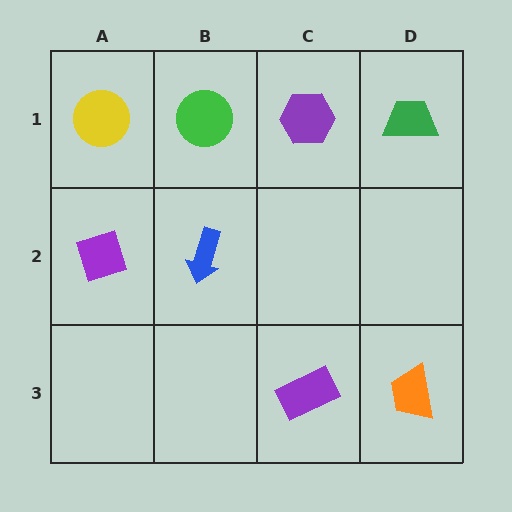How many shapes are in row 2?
2 shapes.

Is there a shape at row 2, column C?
No, that cell is empty.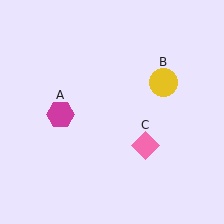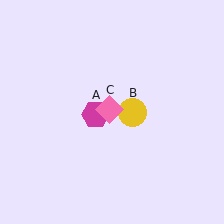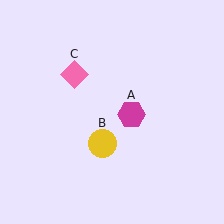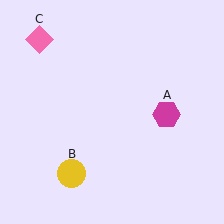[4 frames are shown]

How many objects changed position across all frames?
3 objects changed position: magenta hexagon (object A), yellow circle (object B), pink diamond (object C).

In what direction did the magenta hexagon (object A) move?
The magenta hexagon (object A) moved right.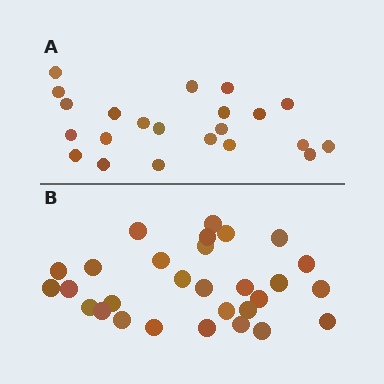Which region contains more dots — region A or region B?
Region B (the bottom region) has more dots.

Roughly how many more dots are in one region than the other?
Region B has roughly 8 or so more dots than region A.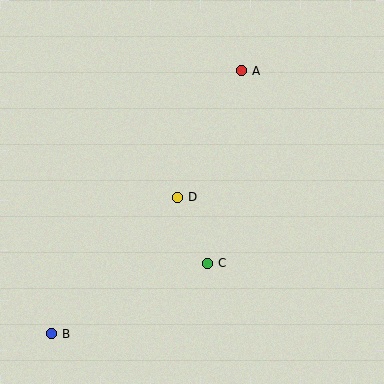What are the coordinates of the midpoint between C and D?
The midpoint between C and D is at (193, 230).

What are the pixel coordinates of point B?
Point B is at (52, 334).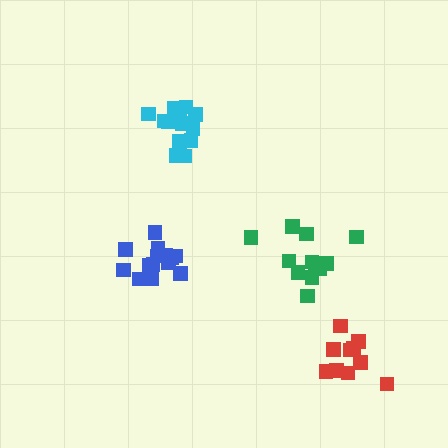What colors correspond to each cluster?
The clusters are colored: cyan, green, red, blue.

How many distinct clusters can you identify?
There are 4 distinct clusters.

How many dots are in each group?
Group 1: 14 dots, Group 2: 13 dots, Group 3: 10 dots, Group 4: 14 dots (51 total).